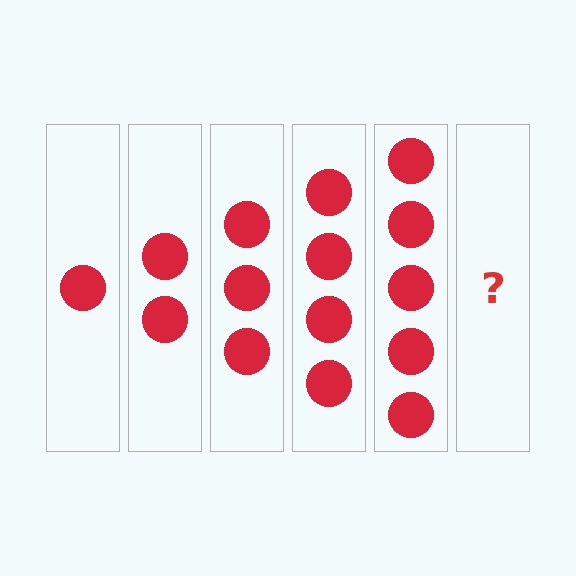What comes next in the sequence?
The next element should be 6 circles.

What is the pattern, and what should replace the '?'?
The pattern is that each step adds one more circle. The '?' should be 6 circles.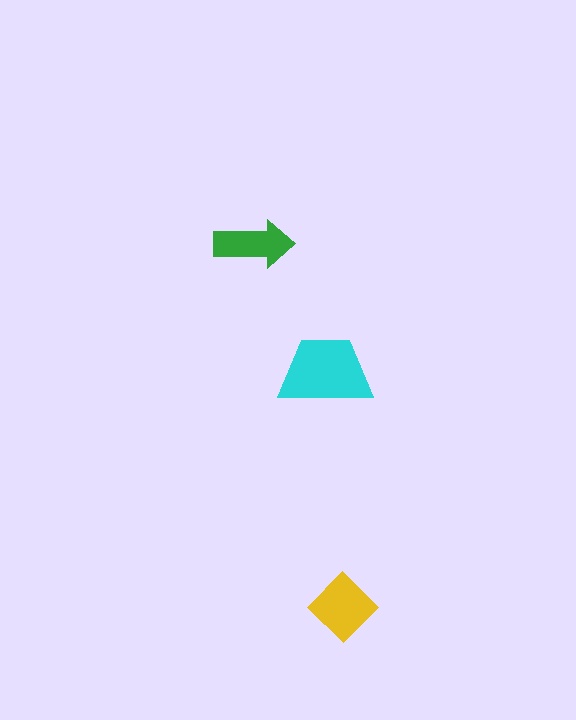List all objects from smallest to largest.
The green arrow, the yellow diamond, the cyan trapezoid.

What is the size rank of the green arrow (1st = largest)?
3rd.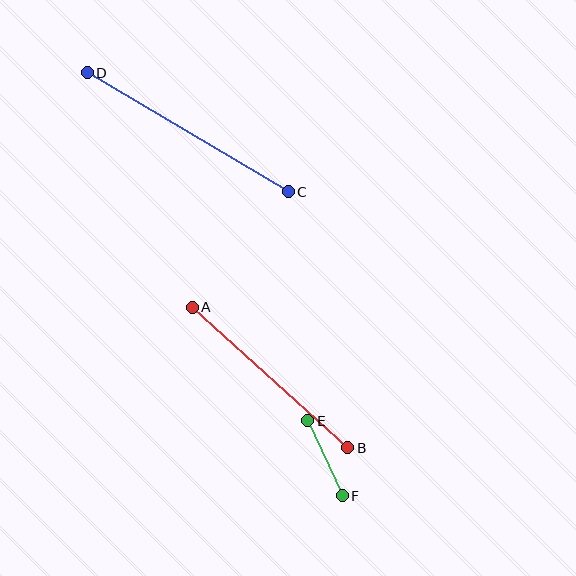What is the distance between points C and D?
The distance is approximately 234 pixels.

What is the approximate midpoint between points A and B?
The midpoint is at approximately (270, 377) pixels.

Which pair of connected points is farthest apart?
Points C and D are farthest apart.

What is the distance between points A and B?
The distance is approximately 210 pixels.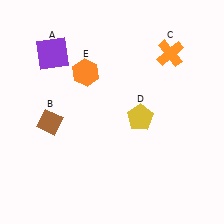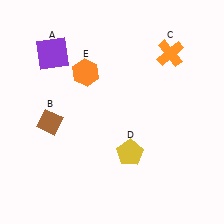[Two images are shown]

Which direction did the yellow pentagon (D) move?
The yellow pentagon (D) moved down.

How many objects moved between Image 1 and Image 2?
1 object moved between the two images.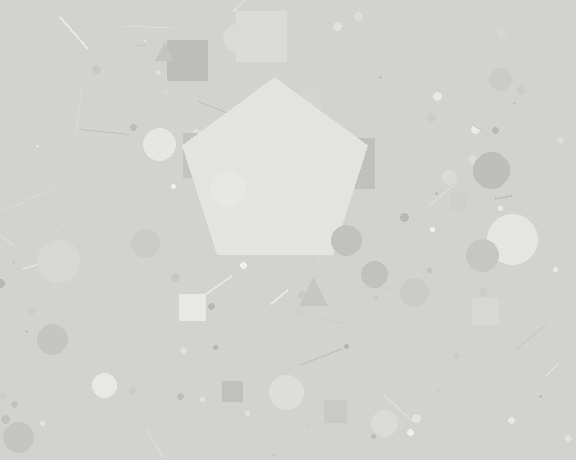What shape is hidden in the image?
A pentagon is hidden in the image.